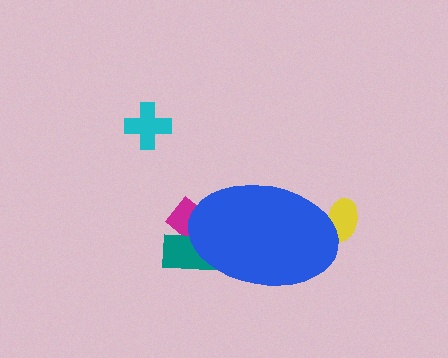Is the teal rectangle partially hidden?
Yes, the teal rectangle is partially hidden behind the blue ellipse.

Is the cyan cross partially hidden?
No, the cyan cross is fully visible.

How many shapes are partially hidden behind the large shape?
3 shapes are partially hidden.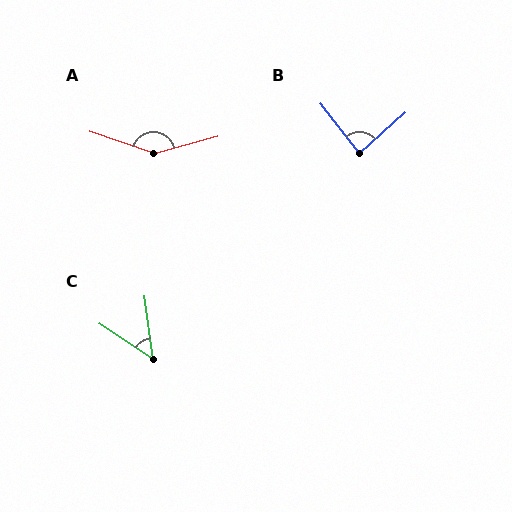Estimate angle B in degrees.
Approximately 86 degrees.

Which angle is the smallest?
C, at approximately 49 degrees.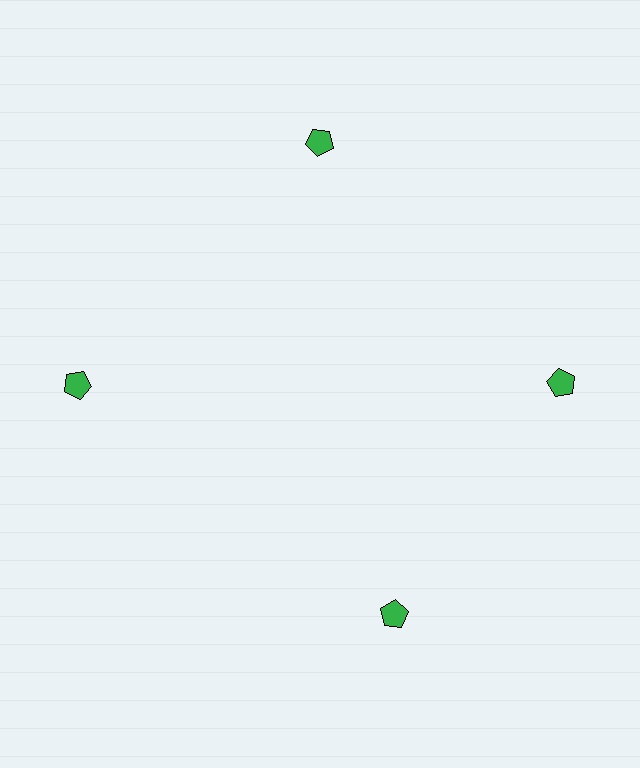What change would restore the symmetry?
The symmetry would be restored by rotating it back into even spacing with its neighbors so that all 4 pentagons sit at equal angles and equal distance from the center.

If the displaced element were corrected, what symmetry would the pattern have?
It would have 4-fold rotational symmetry — the pattern would map onto itself every 90 degrees.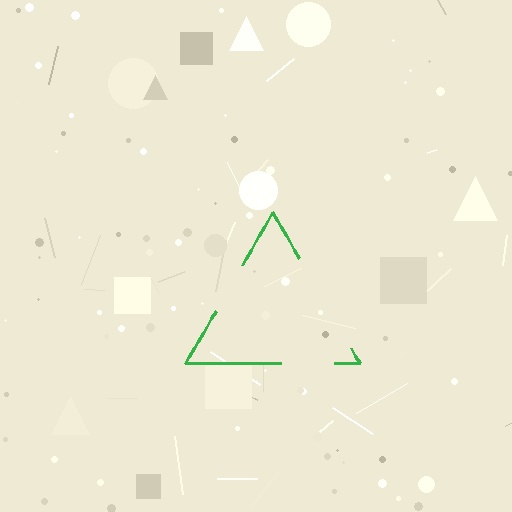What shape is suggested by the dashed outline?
The dashed outline suggests a triangle.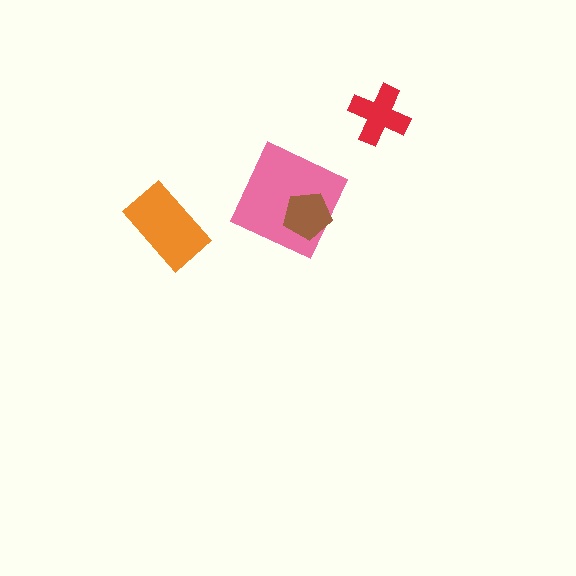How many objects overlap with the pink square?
1 object overlaps with the pink square.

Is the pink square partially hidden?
Yes, it is partially covered by another shape.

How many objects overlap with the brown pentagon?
1 object overlaps with the brown pentagon.